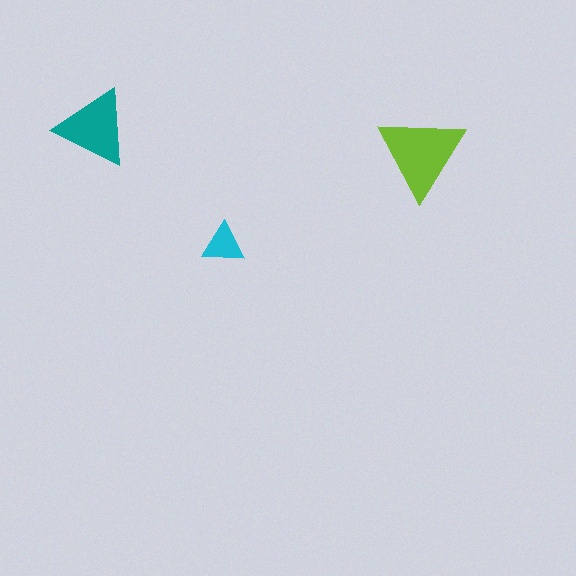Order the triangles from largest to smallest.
the lime one, the teal one, the cyan one.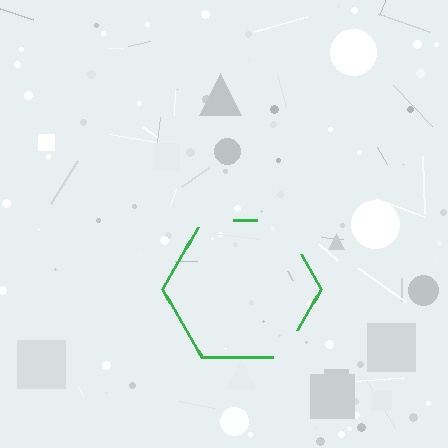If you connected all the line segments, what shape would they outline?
They would outline a hexagon.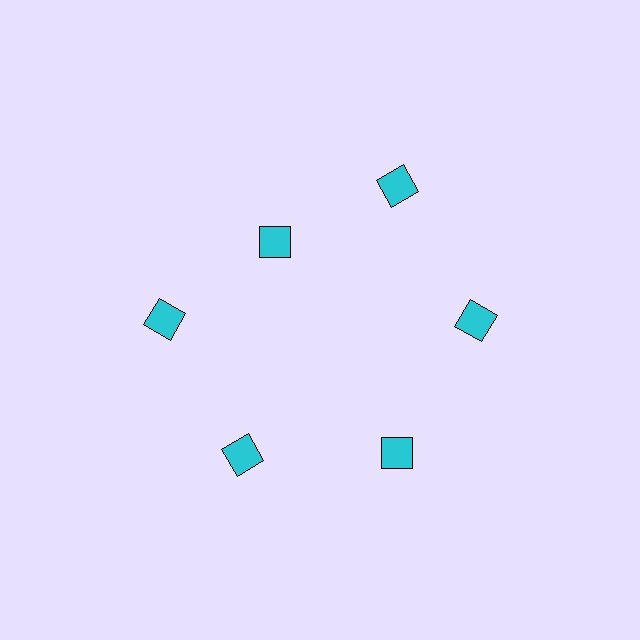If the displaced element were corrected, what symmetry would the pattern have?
It would have 6-fold rotational symmetry — the pattern would map onto itself every 60 degrees.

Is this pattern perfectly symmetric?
No. The 6 cyan diamonds are arranged in a ring, but one element near the 11 o'clock position is pulled inward toward the center, breaking the 6-fold rotational symmetry.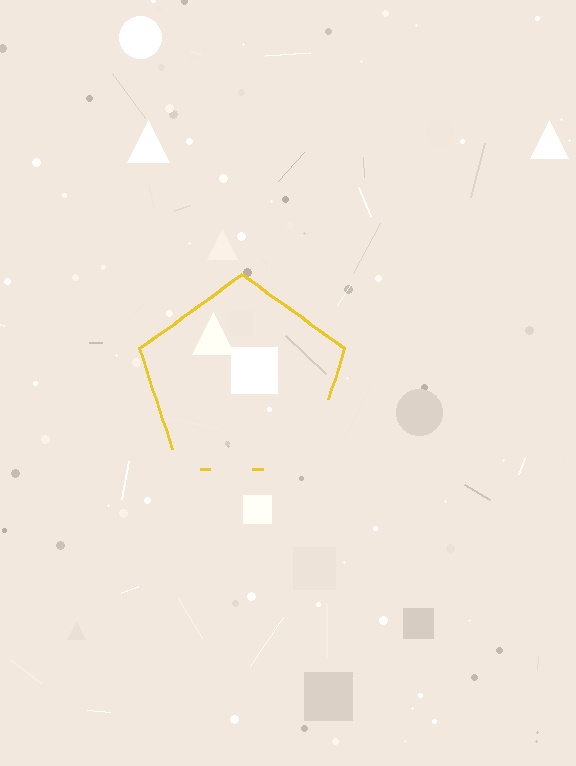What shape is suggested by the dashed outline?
The dashed outline suggests a pentagon.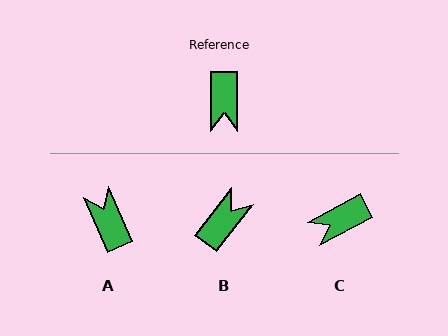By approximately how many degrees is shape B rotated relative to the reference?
Approximately 142 degrees counter-clockwise.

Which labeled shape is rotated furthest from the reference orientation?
A, about 156 degrees away.